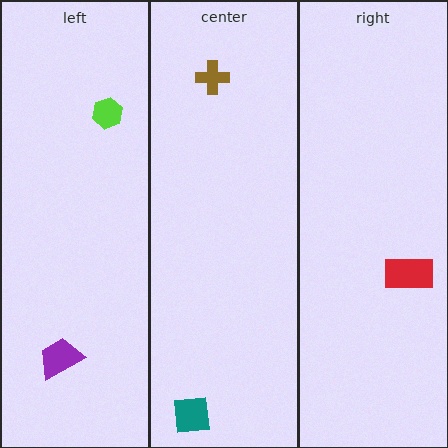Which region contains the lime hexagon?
The left region.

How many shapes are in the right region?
1.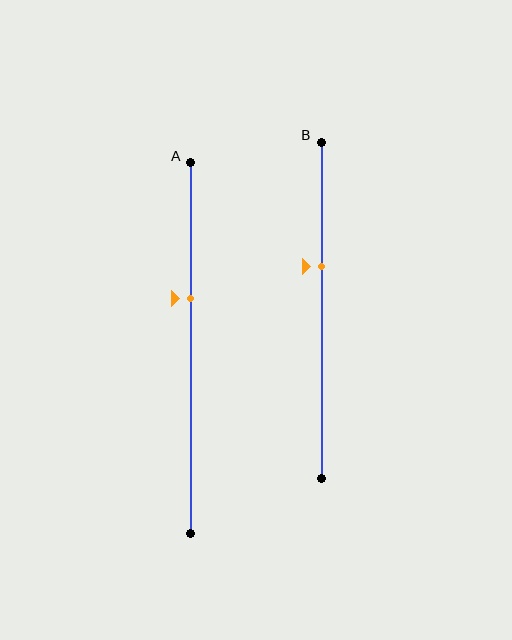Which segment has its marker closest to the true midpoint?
Segment B has its marker closest to the true midpoint.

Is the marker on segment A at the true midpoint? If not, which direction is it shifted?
No, the marker on segment A is shifted upward by about 13% of the segment length.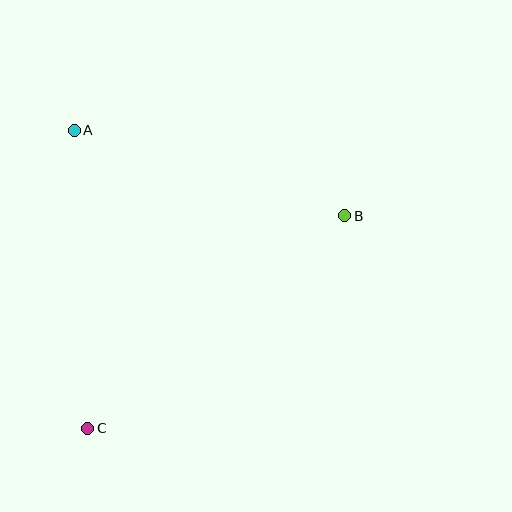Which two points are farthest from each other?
Points B and C are farthest from each other.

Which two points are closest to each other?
Points A and B are closest to each other.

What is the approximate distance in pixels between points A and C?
The distance between A and C is approximately 299 pixels.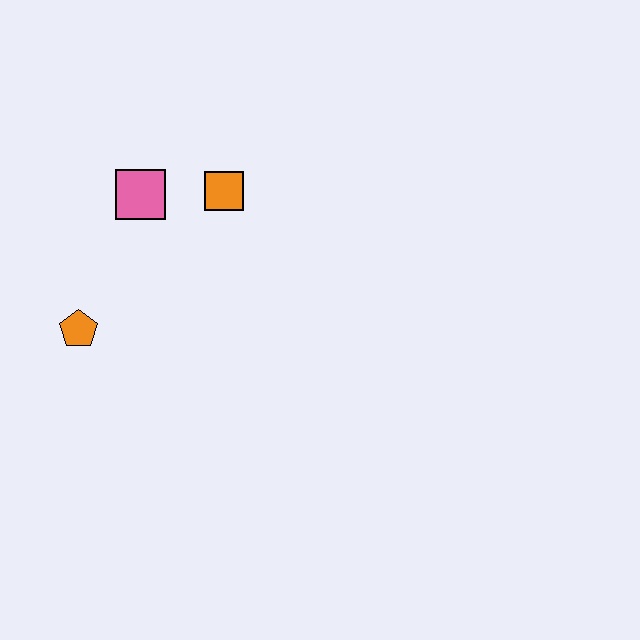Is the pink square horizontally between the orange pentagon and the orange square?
Yes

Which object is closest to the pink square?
The orange square is closest to the pink square.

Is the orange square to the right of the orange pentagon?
Yes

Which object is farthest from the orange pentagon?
The orange square is farthest from the orange pentagon.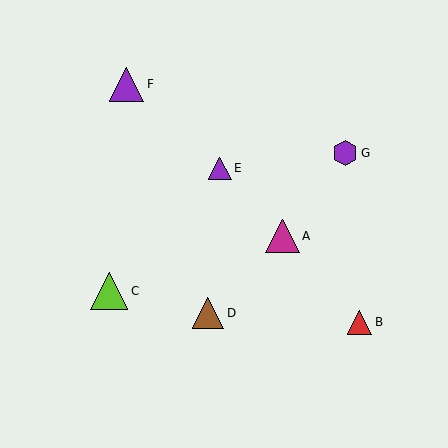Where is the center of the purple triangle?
The center of the purple triangle is at (127, 84).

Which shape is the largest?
The lime triangle (labeled C) is the largest.